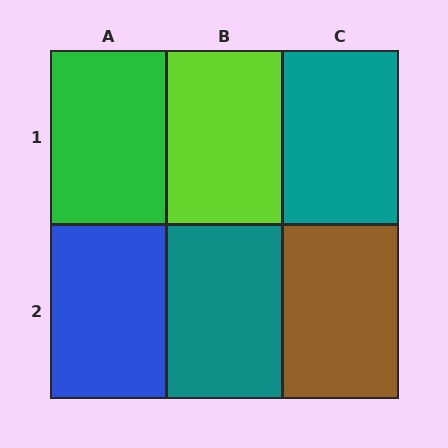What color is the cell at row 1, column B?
Lime.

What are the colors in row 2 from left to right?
Blue, teal, brown.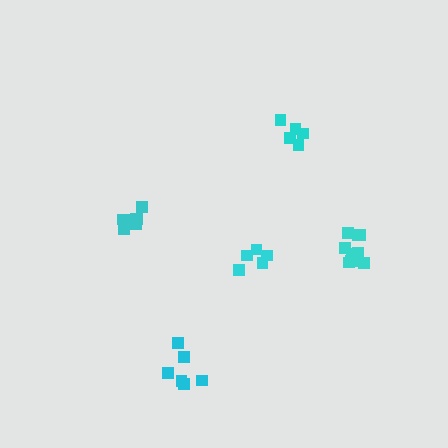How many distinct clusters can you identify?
There are 5 distinct clusters.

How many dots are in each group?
Group 1: 5 dots, Group 2: 5 dots, Group 3: 6 dots, Group 4: 10 dots, Group 5: 7 dots (33 total).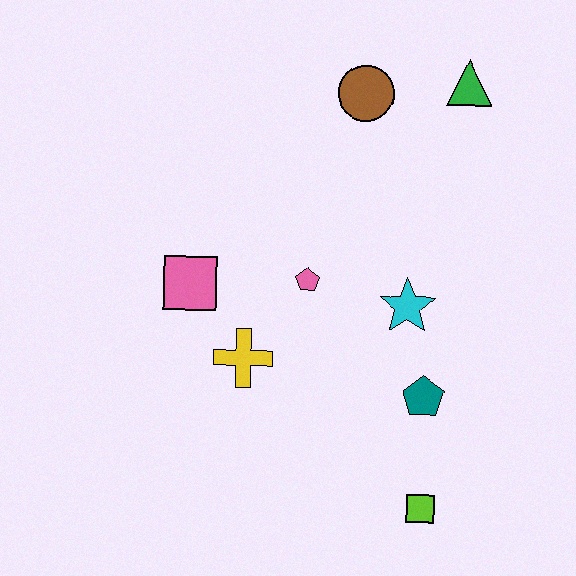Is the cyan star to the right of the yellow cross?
Yes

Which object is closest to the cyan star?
The teal pentagon is closest to the cyan star.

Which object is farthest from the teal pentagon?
The green triangle is farthest from the teal pentagon.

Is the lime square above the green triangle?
No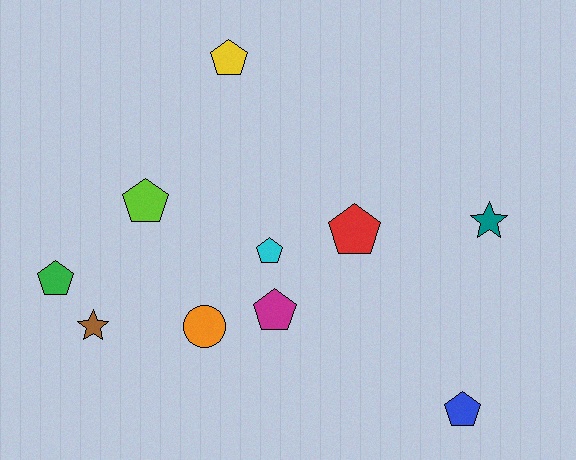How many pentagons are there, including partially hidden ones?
There are 7 pentagons.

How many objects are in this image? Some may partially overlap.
There are 10 objects.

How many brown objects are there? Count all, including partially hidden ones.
There is 1 brown object.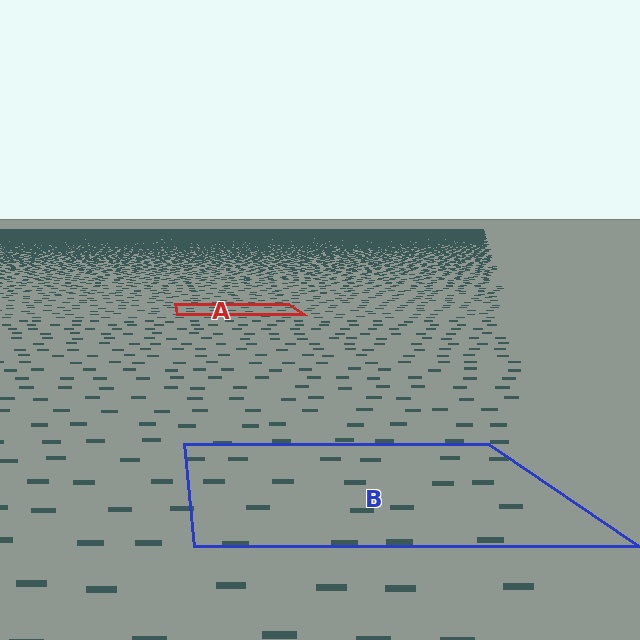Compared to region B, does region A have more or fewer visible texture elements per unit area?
Region A has more texture elements per unit area — they are packed more densely because it is farther away.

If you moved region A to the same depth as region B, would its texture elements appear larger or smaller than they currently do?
They would appear larger. At a closer depth, the same texture elements are projected at a bigger on-screen size.